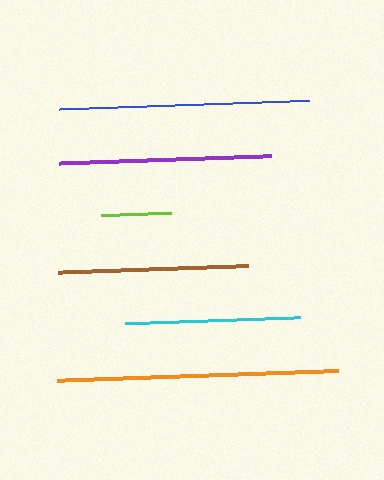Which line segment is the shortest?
The lime line is the shortest at approximately 70 pixels.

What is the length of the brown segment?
The brown segment is approximately 190 pixels long.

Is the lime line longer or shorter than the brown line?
The brown line is longer than the lime line.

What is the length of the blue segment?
The blue segment is approximately 250 pixels long.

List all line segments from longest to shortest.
From longest to shortest: orange, blue, purple, brown, cyan, lime.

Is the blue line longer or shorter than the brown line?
The blue line is longer than the brown line.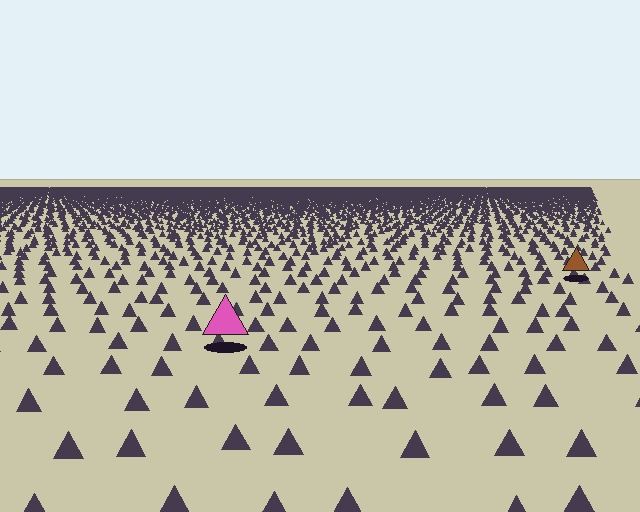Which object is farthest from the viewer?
The brown triangle is farthest from the viewer. It appears smaller and the ground texture around it is denser.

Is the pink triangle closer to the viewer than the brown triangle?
Yes. The pink triangle is closer — you can tell from the texture gradient: the ground texture is coarser near it.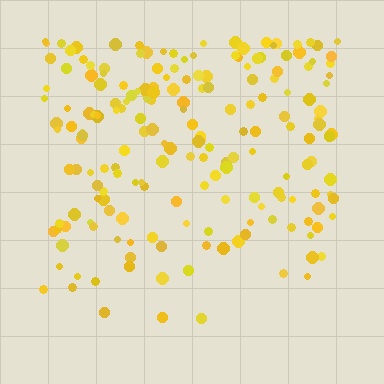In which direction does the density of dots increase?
From bottom to top, with the top side densest.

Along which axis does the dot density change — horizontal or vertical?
Vertical.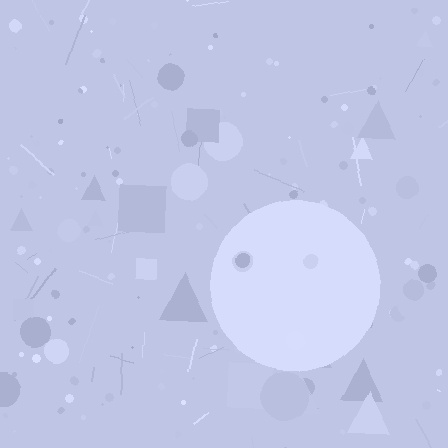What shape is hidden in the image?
A circle is hidden in the image.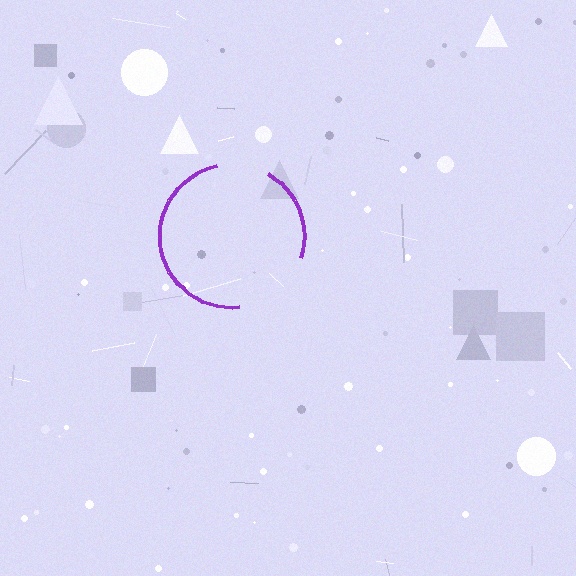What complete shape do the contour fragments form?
The contour fragments form a circle.